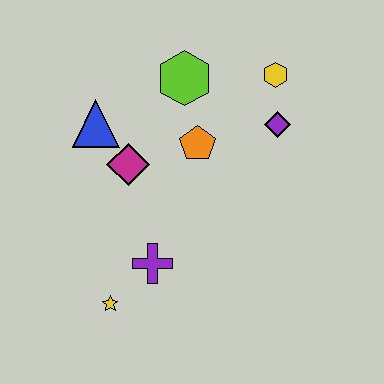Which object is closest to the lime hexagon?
The orange pentagon is closest to the lime hexagon.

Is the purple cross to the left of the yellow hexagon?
Yes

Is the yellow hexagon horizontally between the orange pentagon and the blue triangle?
No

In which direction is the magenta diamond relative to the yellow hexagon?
The magenta diamond is to the left of the yellow hexagon.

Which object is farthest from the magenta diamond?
The yellow hexagon is farthest from the magenta diamond.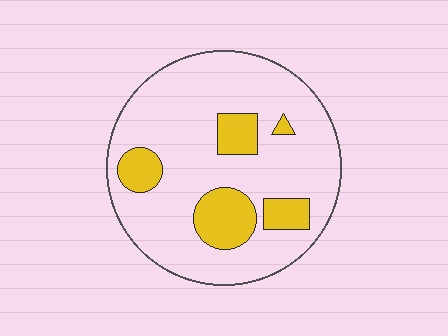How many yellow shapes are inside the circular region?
5.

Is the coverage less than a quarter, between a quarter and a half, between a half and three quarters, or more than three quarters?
Less than a quarter.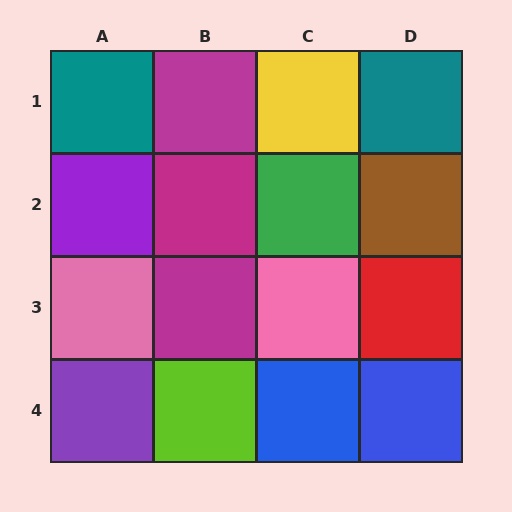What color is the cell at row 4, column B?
Lime.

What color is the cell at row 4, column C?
Blue.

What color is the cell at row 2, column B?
Magenta.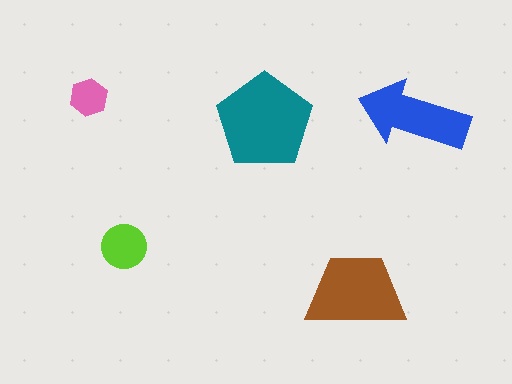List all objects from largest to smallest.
The teal pentagon, the brown trapezoid, the blue arrow, the lime circle, the pink hexagon.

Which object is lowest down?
The brown trapezoid is bottommost.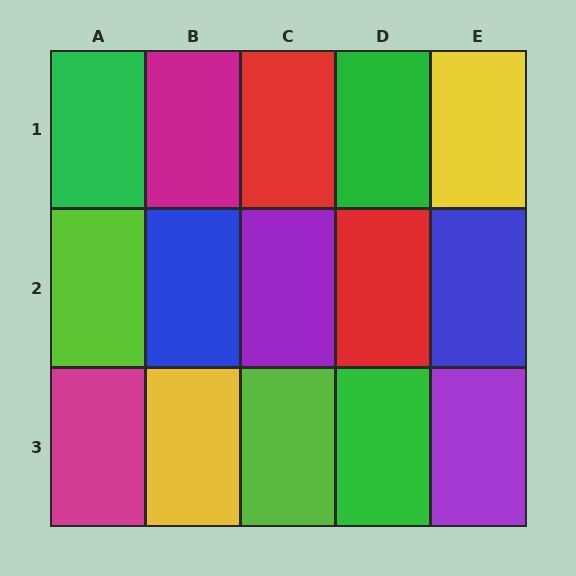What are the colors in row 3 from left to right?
Magenta, yellow, lime, green, purple.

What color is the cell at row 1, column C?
Red.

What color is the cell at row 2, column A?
Lime.